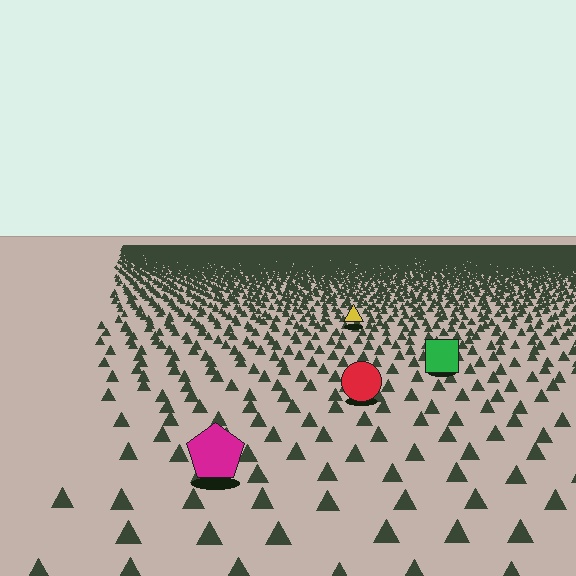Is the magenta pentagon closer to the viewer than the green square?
Yes. The magenta pentagon is closer — you can tell from the texture gradient: the ground texture is coarser near it.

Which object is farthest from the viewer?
The yellow triangle is farthest from the viewer. It appears smaller and the ground texture around it is denser.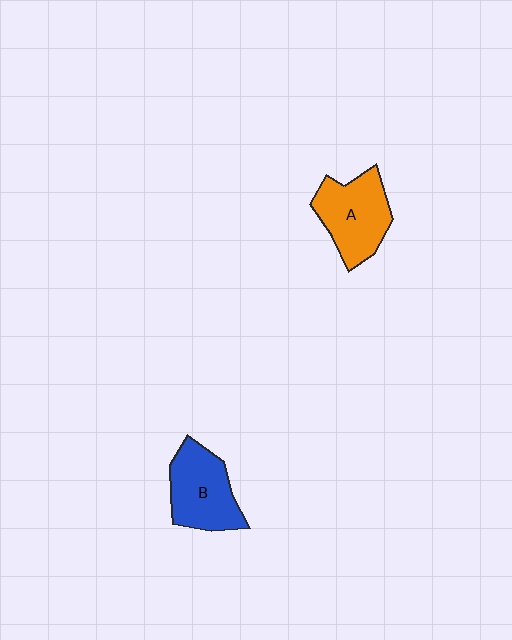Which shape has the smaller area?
Shape B (blue).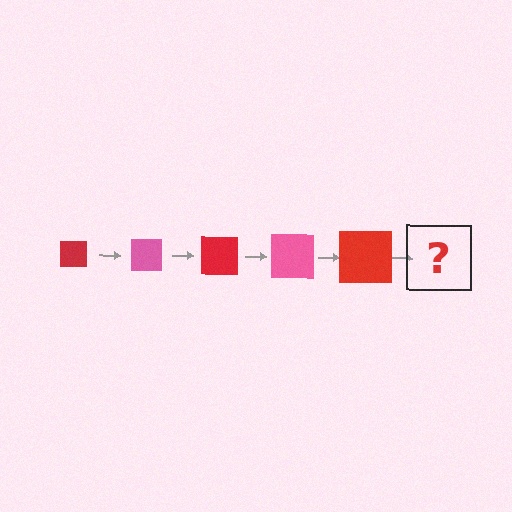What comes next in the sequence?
The next element should be a pink square, larger than the previous one.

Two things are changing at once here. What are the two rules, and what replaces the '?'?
The two rules are that the square grows larger each step and the color cycles through red and pink. The '?' should be a pink square, larger than the previous one.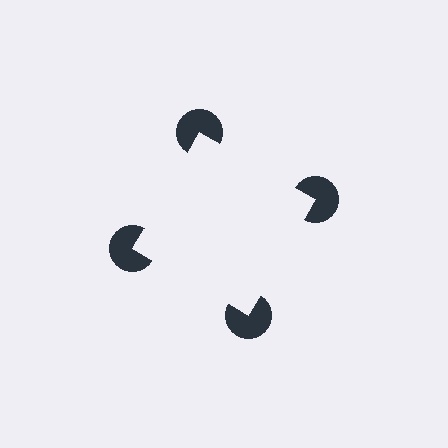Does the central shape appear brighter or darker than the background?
It typically appears slightly brighter than the background, even though no actual brightness change is drawn.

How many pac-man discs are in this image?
There are 4 — one at each vertex of the illusory square.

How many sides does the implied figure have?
4 sides.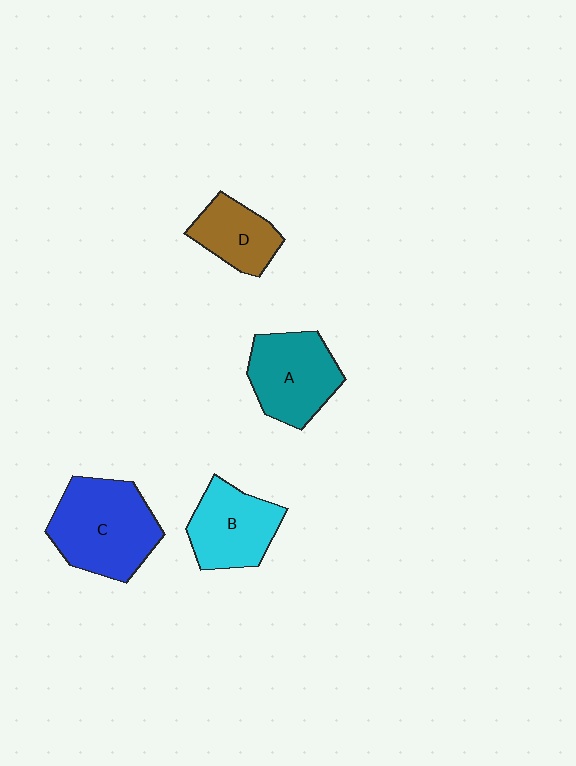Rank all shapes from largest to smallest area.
From largest to smallest: C (blue), A (teal), B (cyan), D (brown).